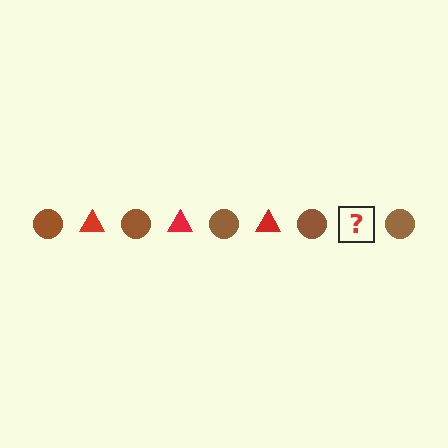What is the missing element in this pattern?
The missing element is a red triangle.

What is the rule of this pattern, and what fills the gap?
The rule is that the pattern alternates between brown circle and red triangle. The gap should be filled with a red triangle.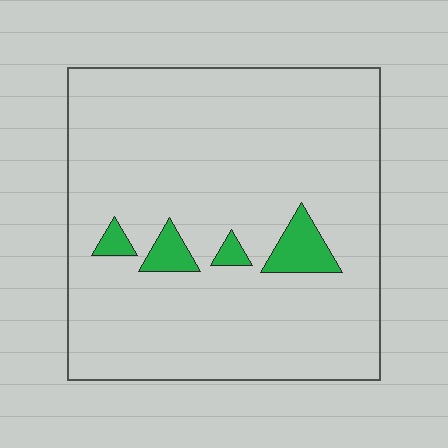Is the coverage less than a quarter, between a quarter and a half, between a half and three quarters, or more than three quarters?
Less than a quarter.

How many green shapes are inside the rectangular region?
4.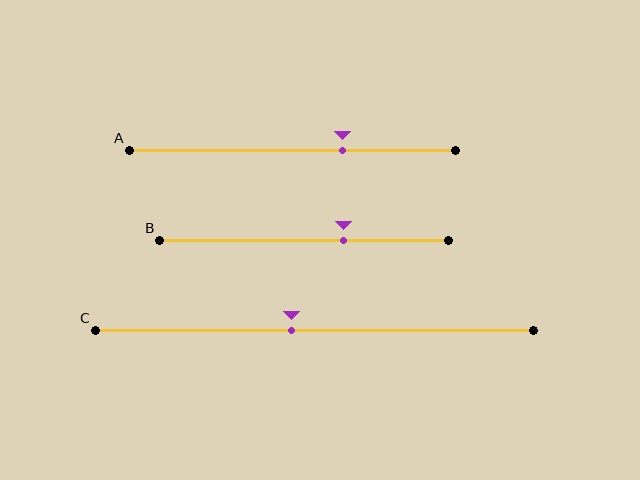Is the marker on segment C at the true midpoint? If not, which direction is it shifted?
No, the marker on segment C is shifted to the left by about 5% of the segment length.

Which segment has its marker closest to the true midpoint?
Segment C has its marker closest to the true midpoint.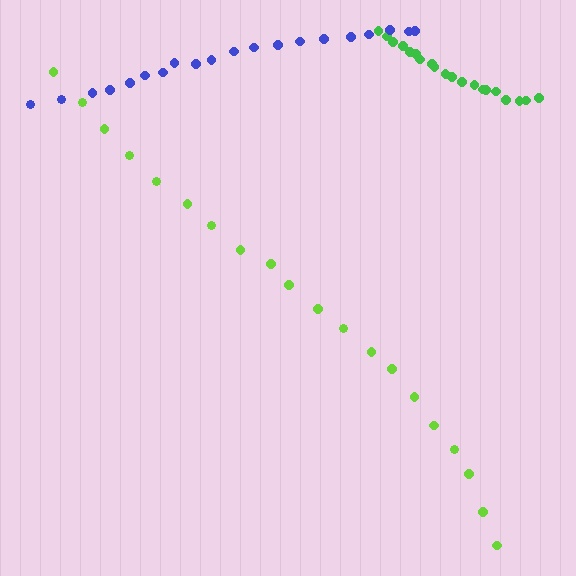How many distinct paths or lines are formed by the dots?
There are 3 distinct paths.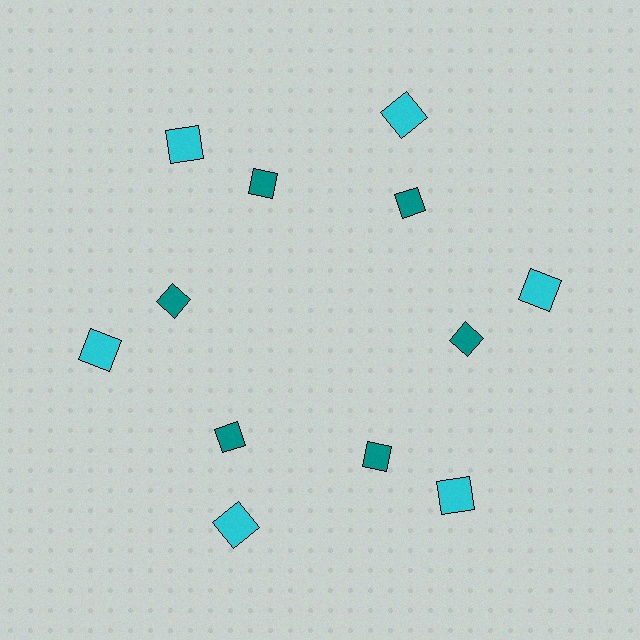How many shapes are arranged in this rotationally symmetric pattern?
There are 12 shapes, arranged in 6 groups of 2.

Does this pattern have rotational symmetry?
Yes, this pattern has 6-fold rotational symmetry. It looks the same after rotating 60 degrees around the center.